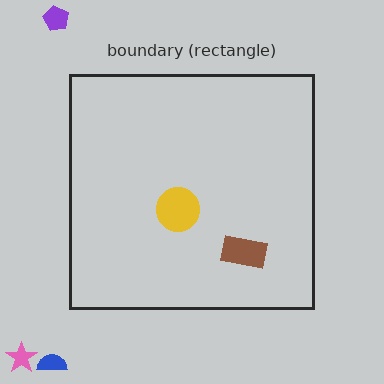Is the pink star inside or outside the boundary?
Outside.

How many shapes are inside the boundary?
2 inside, 3 outside.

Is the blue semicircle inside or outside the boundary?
Outside.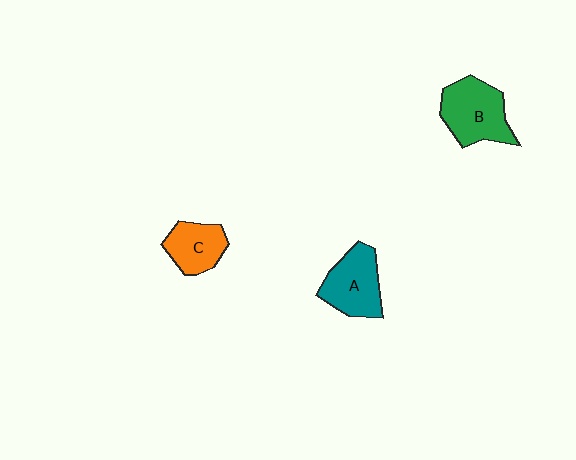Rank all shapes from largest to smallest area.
From largest to smallest: B (green), A (teal), C (orange).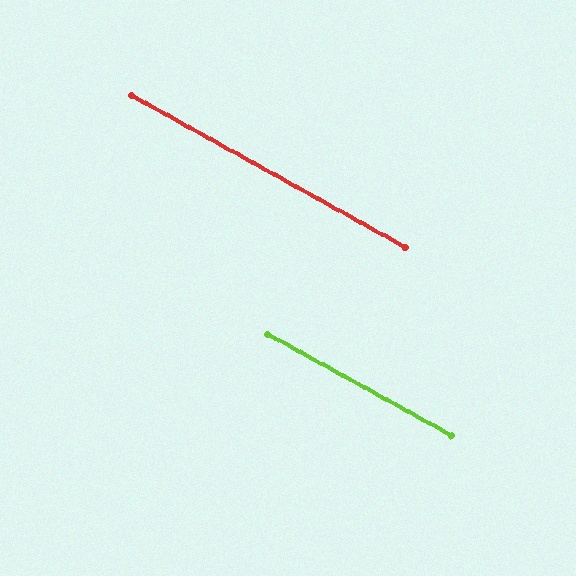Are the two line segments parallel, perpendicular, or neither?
Parallel — their directions differ by only 0.1°.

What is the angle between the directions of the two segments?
Approximately 0 degrees.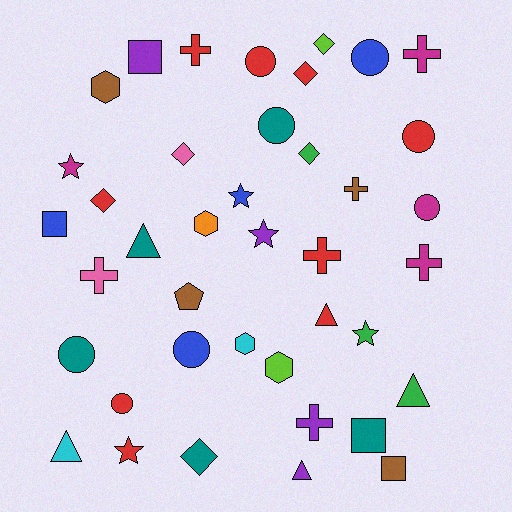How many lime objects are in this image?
There are 2 lime objects.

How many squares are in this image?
There are 4 squares.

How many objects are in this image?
There are 40 objects.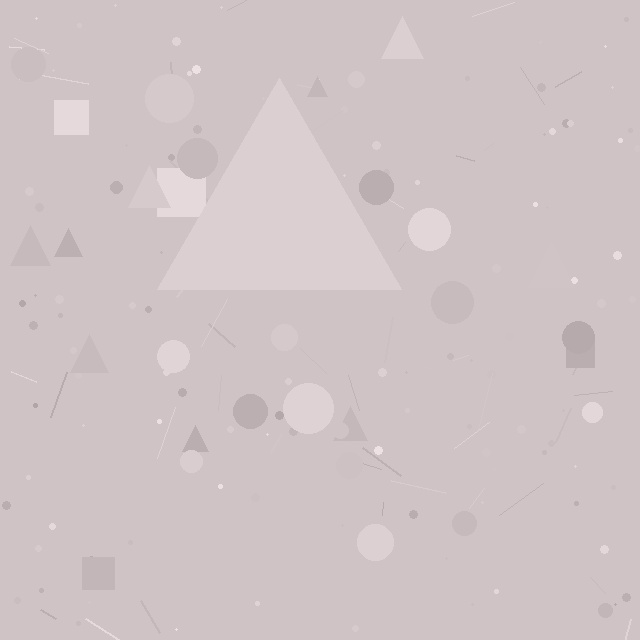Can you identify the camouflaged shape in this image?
The camouflaged shape is a triangle.